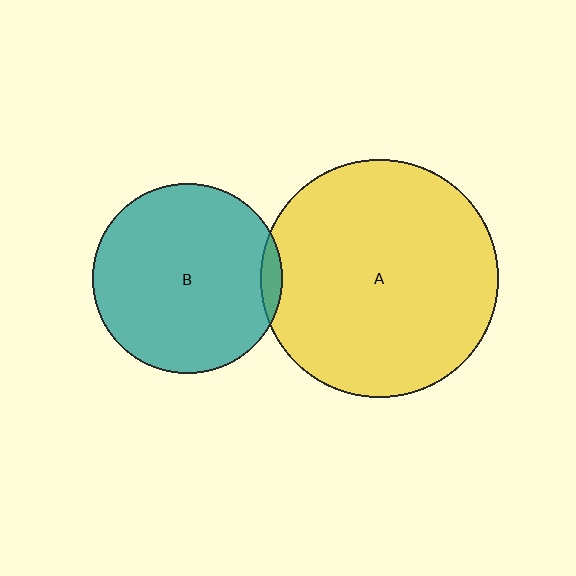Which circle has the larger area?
Circle A (yellow).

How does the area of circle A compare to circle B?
Approximately 1.6 times.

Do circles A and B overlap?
Yes.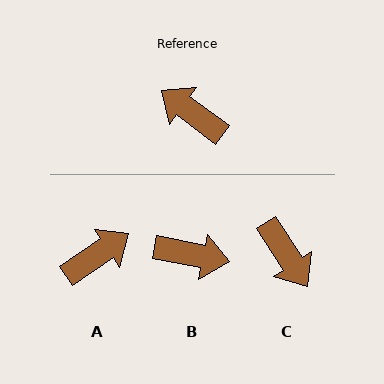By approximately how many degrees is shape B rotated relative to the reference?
Approximately 155 degrees clockwise.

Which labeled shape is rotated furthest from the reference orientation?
C, about 159 degrees away.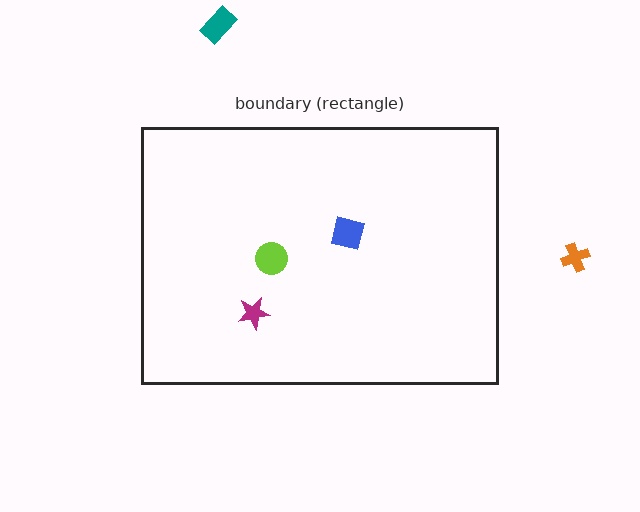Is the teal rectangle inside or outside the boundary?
Outside.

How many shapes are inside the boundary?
3 inside, 2 outside.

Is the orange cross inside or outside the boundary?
Outside.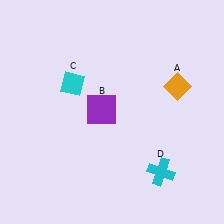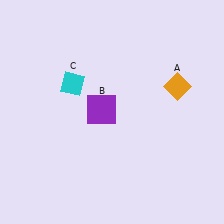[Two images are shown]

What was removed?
The cyan cross (D) was removed in Image 2.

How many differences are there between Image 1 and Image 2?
There is 1 difference between the two images.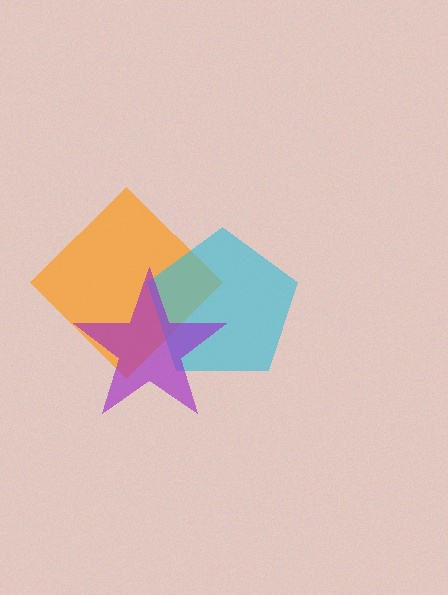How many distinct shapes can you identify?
There are 3 distinct shapes: an orange diamond, a cyan pentagon, a purple star.